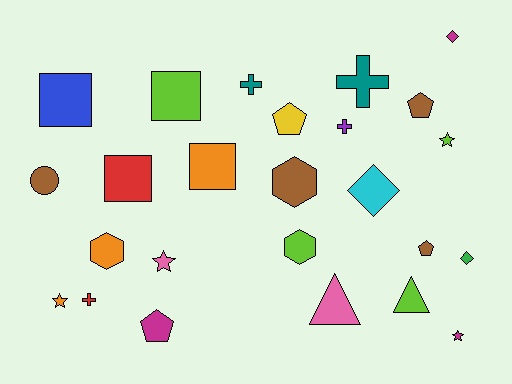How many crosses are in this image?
There are 4 crosses.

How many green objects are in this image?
There is 1 green object.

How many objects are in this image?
There are 25 objects.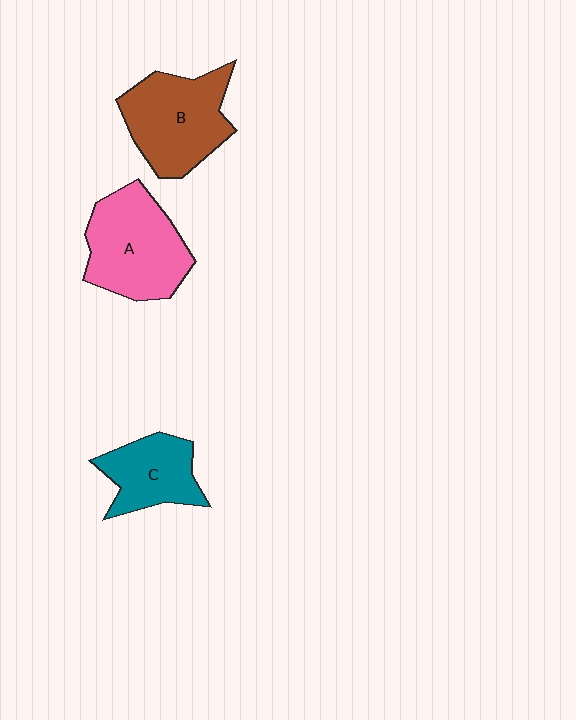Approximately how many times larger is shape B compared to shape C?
Approximately 1.5 times.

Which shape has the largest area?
Shape A (pink).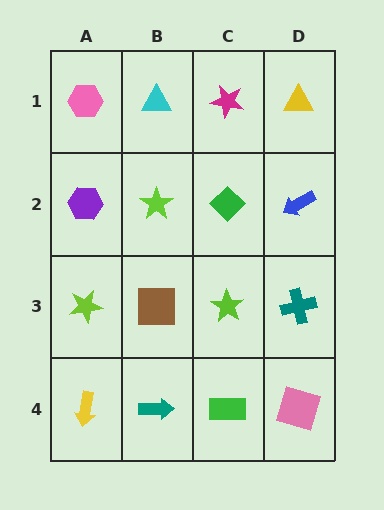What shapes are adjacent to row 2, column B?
A cyan triangle (row 1, column B), a brown square (row 3, column B), a purple hexagon (row 2, column A), a green diamond (row 2, column C).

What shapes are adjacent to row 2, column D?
A yellow triangle (row 1, column D), a teal cross (row 3, column D), a green diamond (row 2, column C).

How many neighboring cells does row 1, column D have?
2.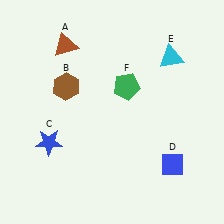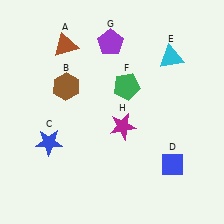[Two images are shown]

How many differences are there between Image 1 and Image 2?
There are 2 differences between the two images.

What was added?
A purple pentagon (G), a magenta star (H) were added in Image 2.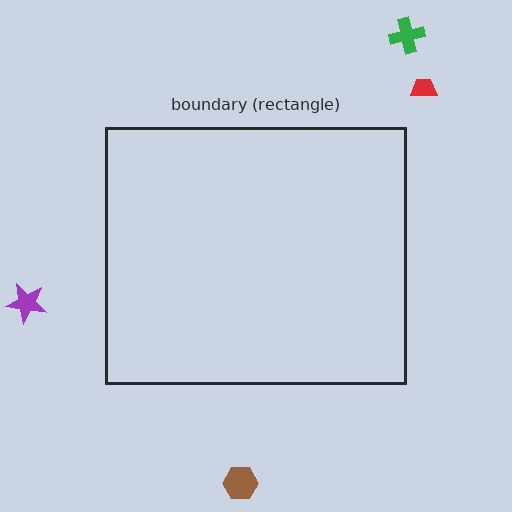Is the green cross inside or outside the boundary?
Outside.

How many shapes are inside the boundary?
0 inside, 4 outside.